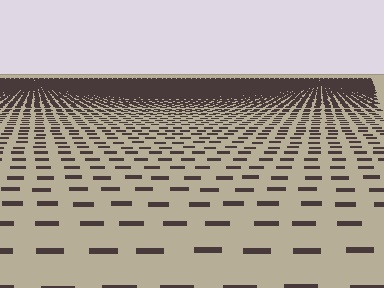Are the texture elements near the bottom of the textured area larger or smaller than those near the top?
Larger. Near the bottom, elements are closer to the viewer and appear at a bigger on-screen size.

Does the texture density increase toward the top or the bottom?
Density increases toward the top.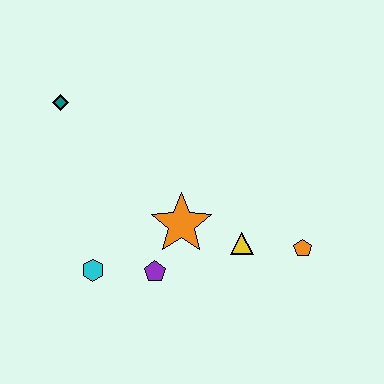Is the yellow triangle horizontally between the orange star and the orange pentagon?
Yes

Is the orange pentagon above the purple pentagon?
Yes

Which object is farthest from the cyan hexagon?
The orange pentagon is farthest from the cyan hexagon.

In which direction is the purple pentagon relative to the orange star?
The purple pentagon is below the orange star.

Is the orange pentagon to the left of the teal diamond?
No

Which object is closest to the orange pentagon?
The yellow triangle is closest to the orange pentagon.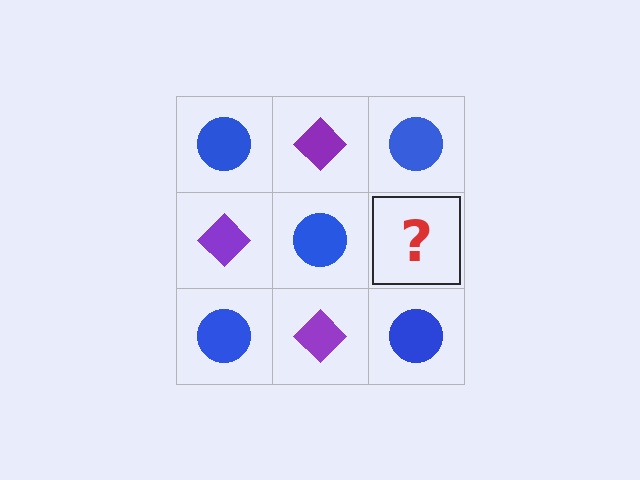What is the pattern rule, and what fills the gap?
The rule is that it alternates blue circle and purple diamond in a checkerboard pattern. The gap should be filled with a purple diamond.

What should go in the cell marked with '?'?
The missing cell should contain a purple diamond.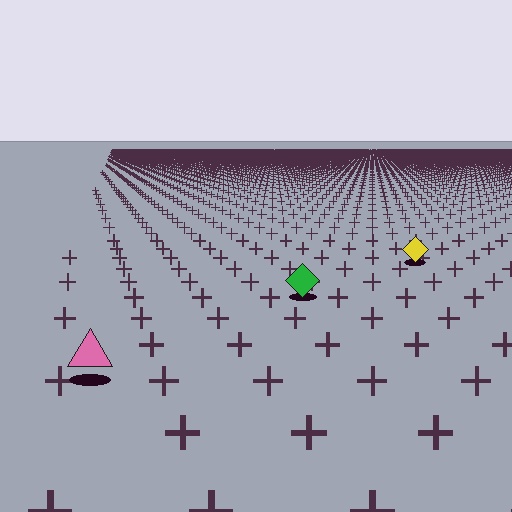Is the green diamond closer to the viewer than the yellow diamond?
Yes. The green diamond is closer — you can tell from the texture gradient: the ground texture is coarser near it.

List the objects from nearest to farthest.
From nearest to farthest: the pink triangle, the green diamond, the yellow diamond.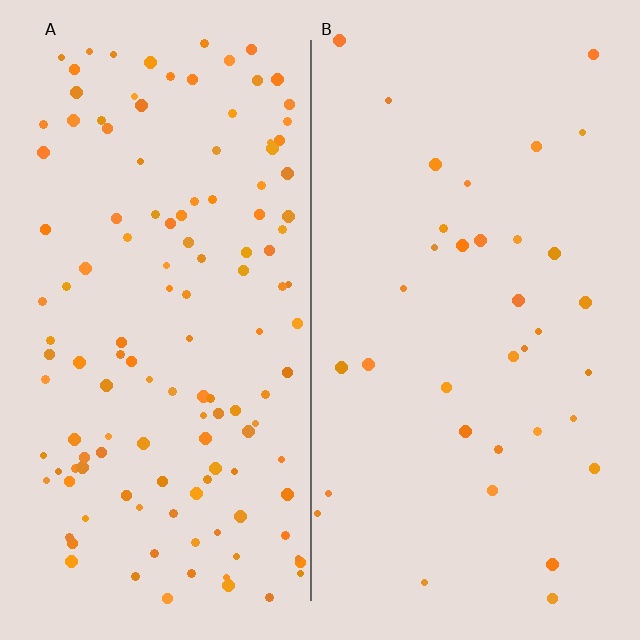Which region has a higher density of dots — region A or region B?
A (the left).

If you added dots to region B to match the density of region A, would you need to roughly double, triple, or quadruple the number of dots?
Approximately quadruple.